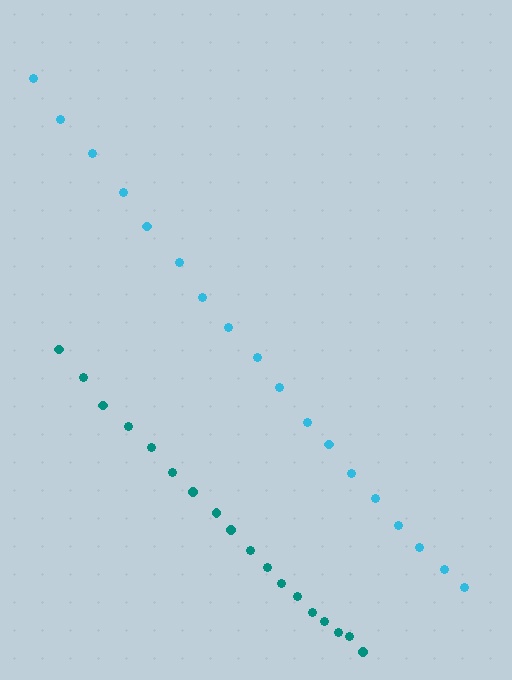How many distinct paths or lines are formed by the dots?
There are 2 distinct paths.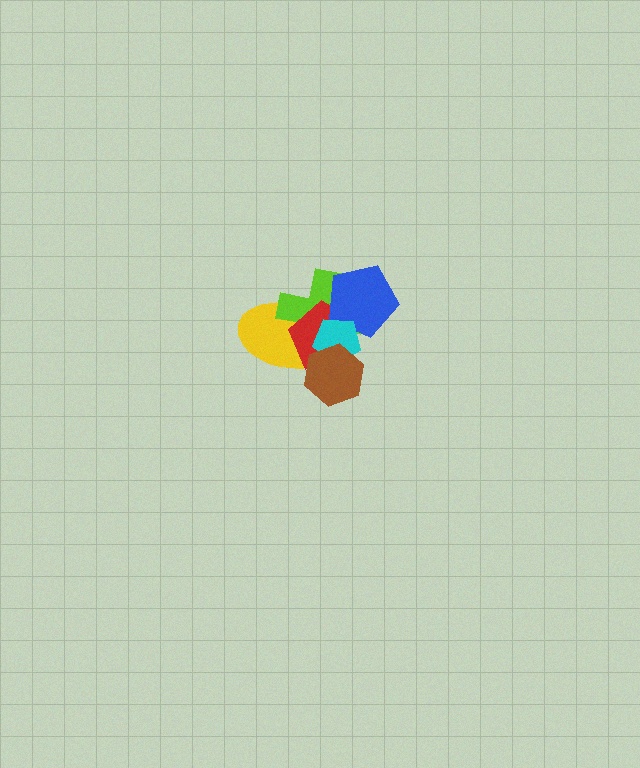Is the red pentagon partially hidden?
Yes, it is partially covered by another shape.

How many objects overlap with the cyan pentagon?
5 objects overlap with the cyan pentagon.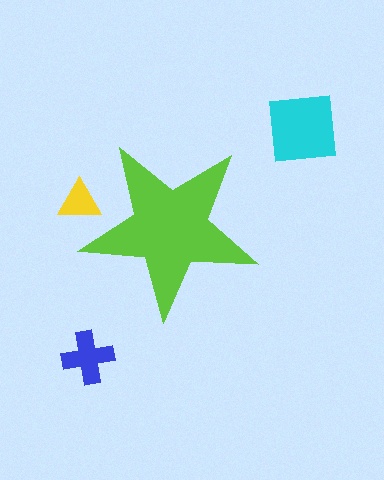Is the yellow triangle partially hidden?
Yes, the yellow triangle is partially hidden behind the lime star.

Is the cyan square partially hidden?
No, the cyan square is fully visible.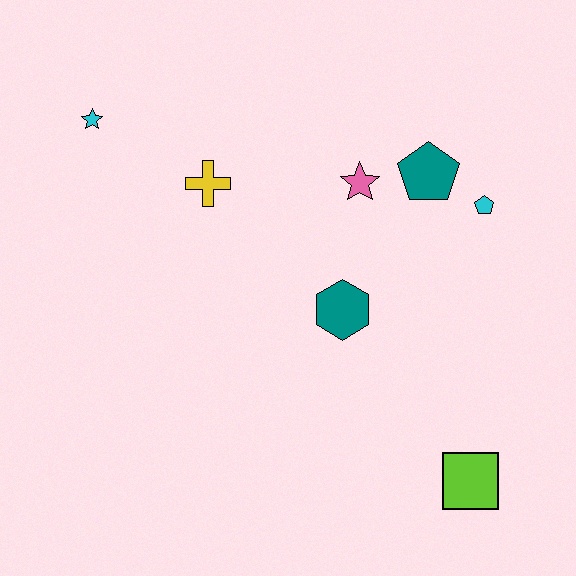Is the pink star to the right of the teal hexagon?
Yes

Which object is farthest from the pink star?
The lime square is farthest from the pink star.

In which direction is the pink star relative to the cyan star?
The pink star is to the right of the cyan star.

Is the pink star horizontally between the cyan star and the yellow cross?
No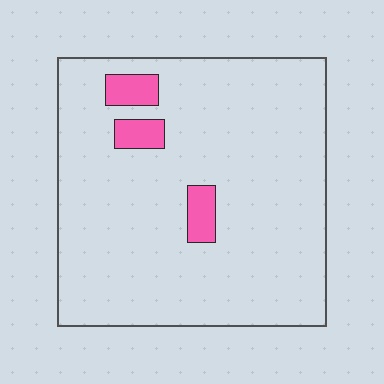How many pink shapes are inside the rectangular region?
3.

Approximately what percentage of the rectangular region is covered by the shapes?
Approximately 5%.